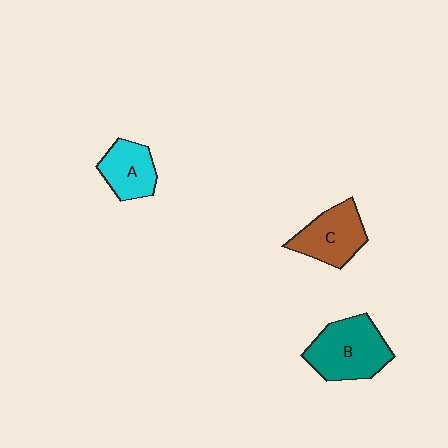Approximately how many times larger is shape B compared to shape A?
Approximately 1.6 times.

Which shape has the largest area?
Shape B (teal).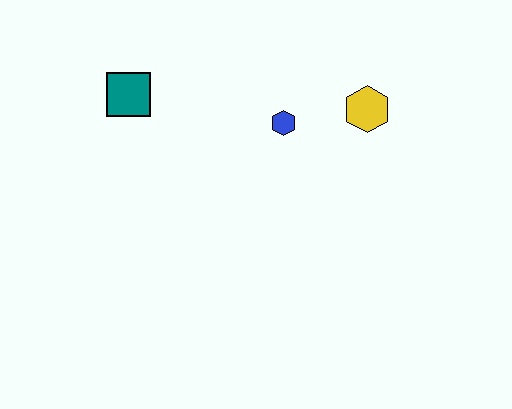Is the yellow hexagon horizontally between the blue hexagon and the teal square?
No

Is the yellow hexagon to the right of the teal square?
Yes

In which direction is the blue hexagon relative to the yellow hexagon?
The blue hexagon is to the left of the yellow hexagon.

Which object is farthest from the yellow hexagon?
The teal square is farthest from the yellow hexagon.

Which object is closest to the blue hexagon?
The yellow hexagon is closest to the blue hexagon.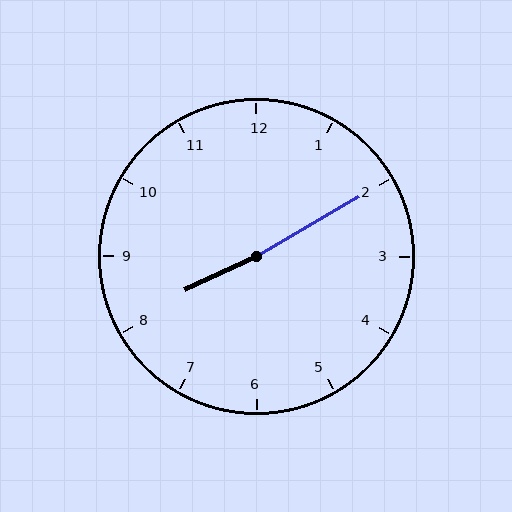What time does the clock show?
8:10.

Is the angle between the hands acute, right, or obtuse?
It is obtuse.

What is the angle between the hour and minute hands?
Approximately 175 degrees.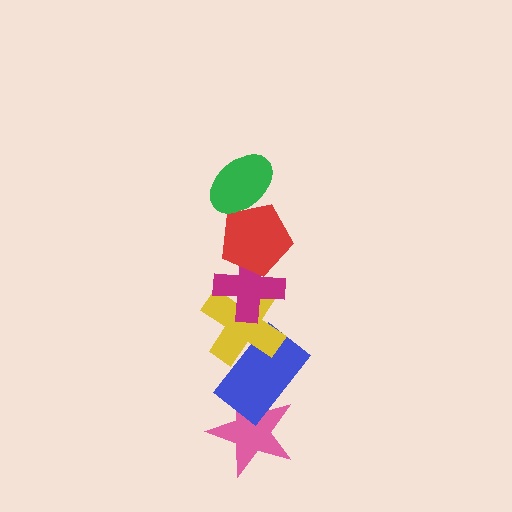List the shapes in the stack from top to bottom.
From top to bottom: the green ellipse, the red pentagon, the magenta cross, the yellow cross, the blue rectangle, the pink star.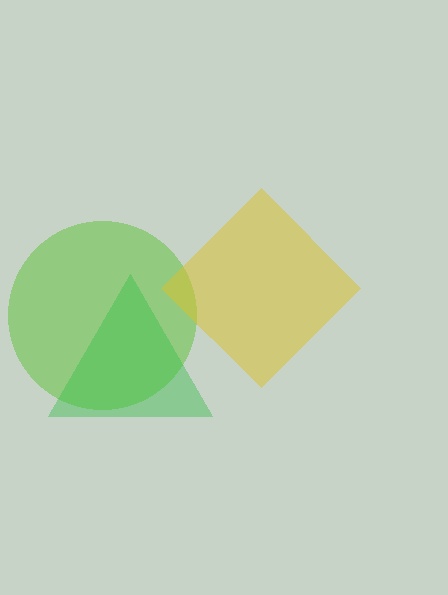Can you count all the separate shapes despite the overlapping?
Yes, there are 3 separate shapes.